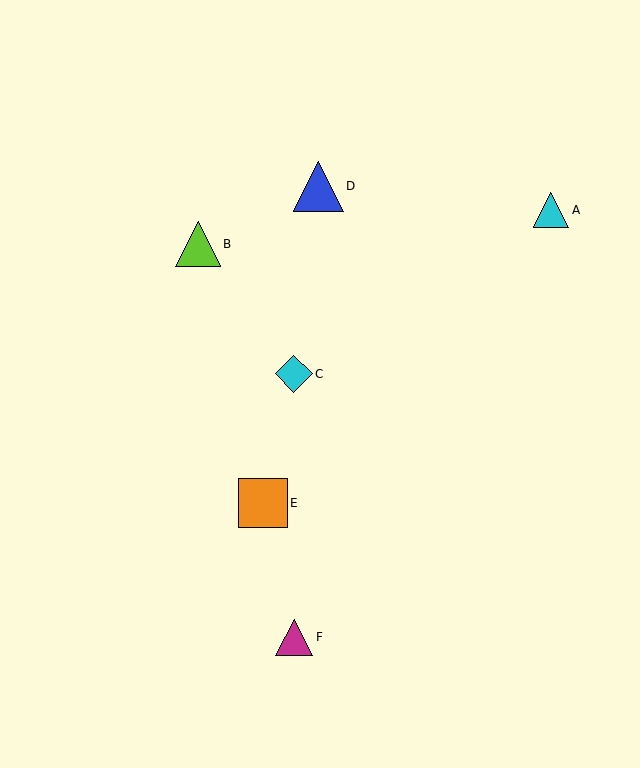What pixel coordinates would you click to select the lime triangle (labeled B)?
Click at (198, 244) to select the lime triangle B.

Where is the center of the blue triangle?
The center of the blue triangle is at (318, 186).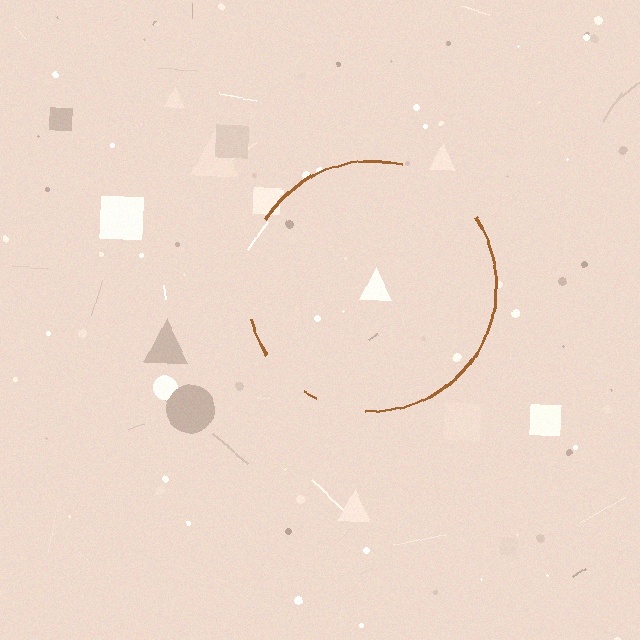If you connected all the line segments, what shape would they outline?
They would outline a circle.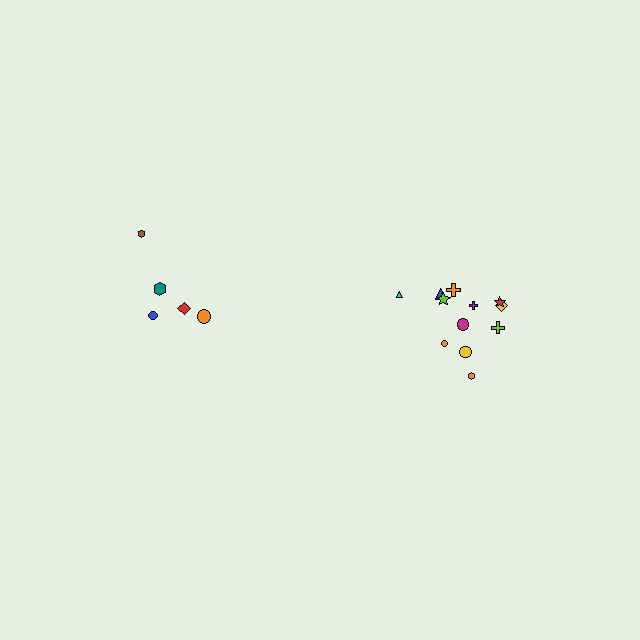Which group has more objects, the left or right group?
The right group.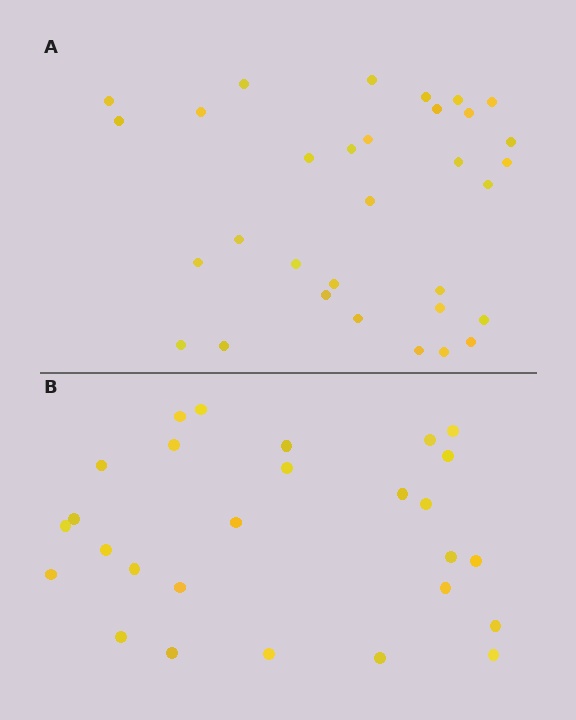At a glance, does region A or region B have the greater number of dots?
Region A (the top region) has more dots.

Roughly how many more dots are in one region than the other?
Region A has about 5 more dots than region B.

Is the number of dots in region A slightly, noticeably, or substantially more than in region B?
Region A has only slightly more — the two regions are fairly close. The ratio is roughly 1.2 to 1.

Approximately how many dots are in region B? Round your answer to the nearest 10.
About 30 dots. (The exact count is 27, which rounds to 30.)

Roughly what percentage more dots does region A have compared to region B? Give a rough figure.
About 20% more.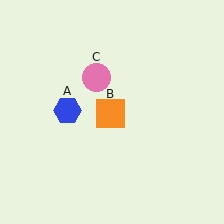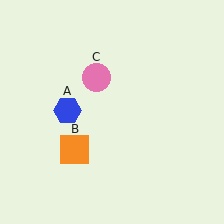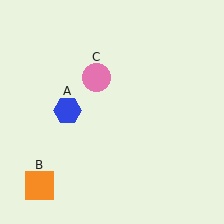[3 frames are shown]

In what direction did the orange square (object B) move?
The orange square (object B) moved down and to the left.